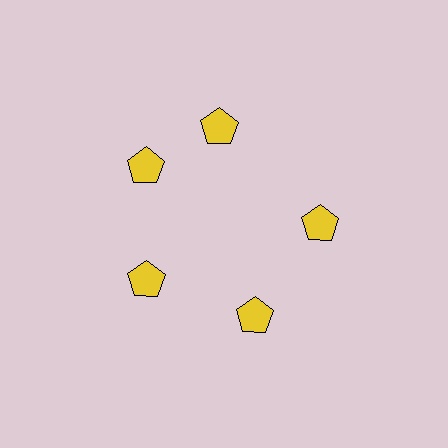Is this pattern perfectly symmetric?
No. The 5 yellow pentagons are arranged in a ring, but one element near the 1 o'clock position is rotated out of alignment along the ring, breaking the 5-fold rotational symmetry.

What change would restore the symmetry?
The symmetry would be restored by rotating it back into even spacing with its neighbors so that all 5 pentagons sit at equal angles and equal distance from the center.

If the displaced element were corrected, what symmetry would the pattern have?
It would have 5-fold rotational symmetry — the pattern would map onto itself every 72 degrees.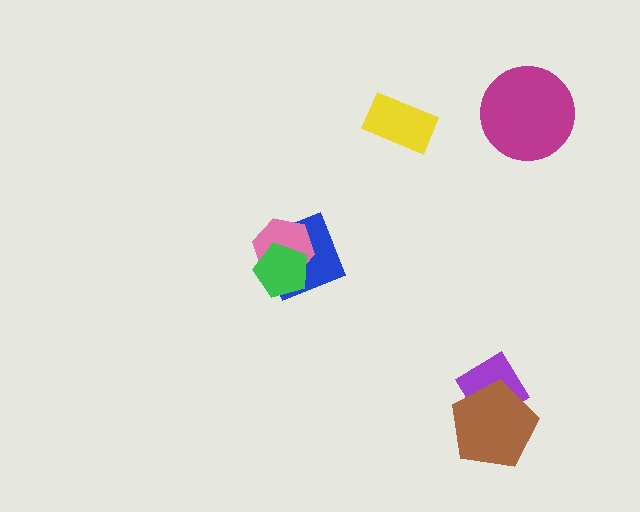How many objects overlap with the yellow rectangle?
0 objects overlap with the yellow rectangle.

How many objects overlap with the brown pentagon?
1 object overlaps with the brown pentagon.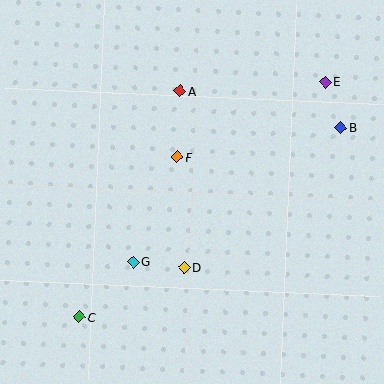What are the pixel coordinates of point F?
Point F is at (177, 157).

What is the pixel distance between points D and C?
The distance between D and C is 116 pixels.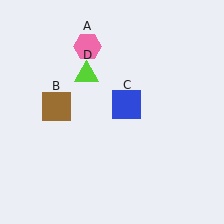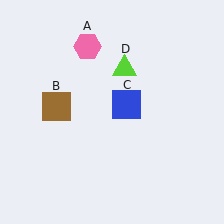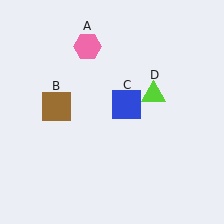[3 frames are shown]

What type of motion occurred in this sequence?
The lime triangle (object D) rotated clockwise around the center of the scene.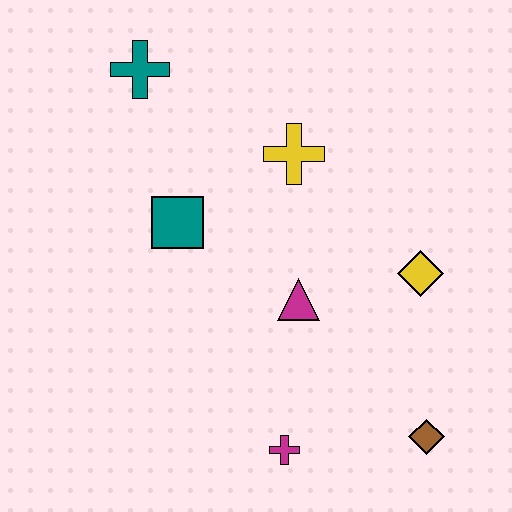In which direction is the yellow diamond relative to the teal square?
The yellow diamond is to the right of the teal square.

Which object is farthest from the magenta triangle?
The teal cross is farthest from the magenta triangle.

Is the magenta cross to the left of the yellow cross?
Yes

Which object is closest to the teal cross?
The teal square is closest to the teal cross.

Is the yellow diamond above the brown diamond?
Yes